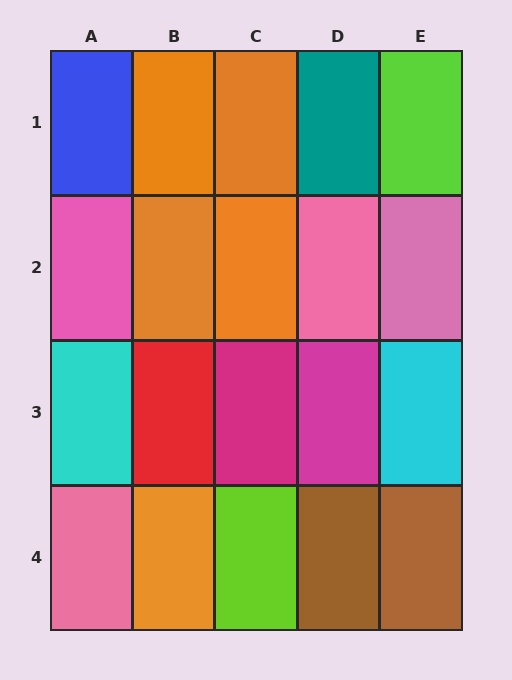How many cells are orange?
5 cells are orange.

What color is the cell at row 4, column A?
Pink.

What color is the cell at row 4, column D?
Brown.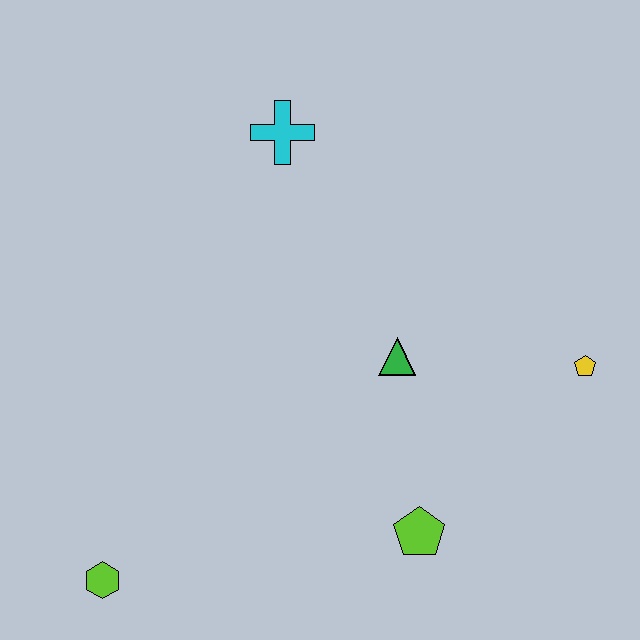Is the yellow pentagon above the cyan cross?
No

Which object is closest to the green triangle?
The lime pentagon is closest to the green triangle.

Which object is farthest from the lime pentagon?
The cyan cross is farthest from the lime pentagon.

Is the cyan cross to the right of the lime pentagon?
No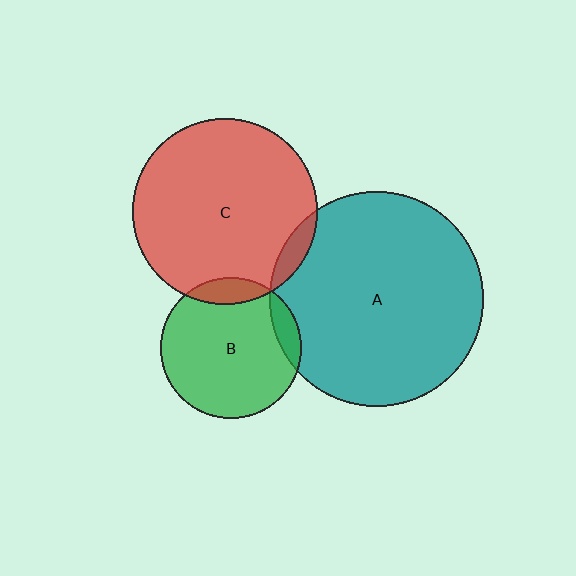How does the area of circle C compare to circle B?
Approximately 1.7 times.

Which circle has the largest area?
Circle A (teal).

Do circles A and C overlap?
Yes.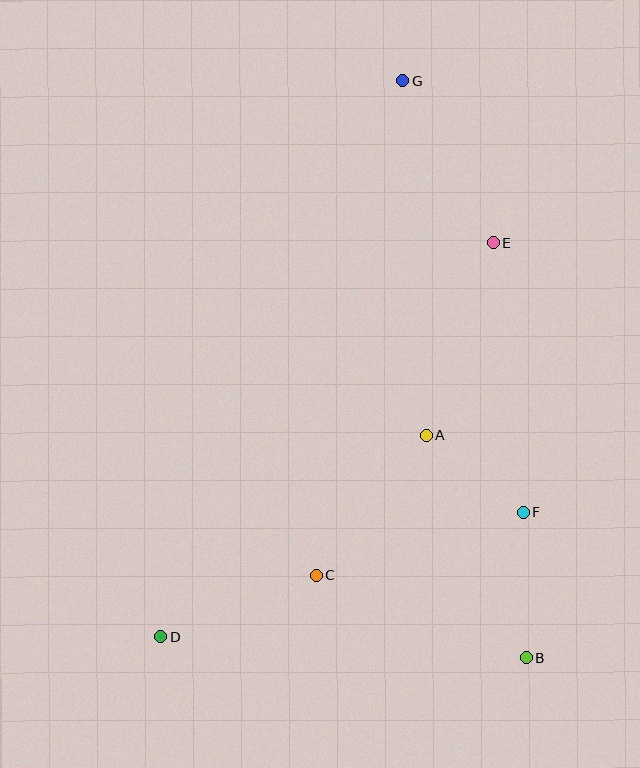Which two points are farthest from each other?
Points D and G are farthest from each other.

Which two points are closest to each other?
Points A and F are closest to each other.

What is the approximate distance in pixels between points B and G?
The distance between B and G is approximately 590 pixels.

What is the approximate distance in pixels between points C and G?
The distance between C and G is approximately 502 pixels.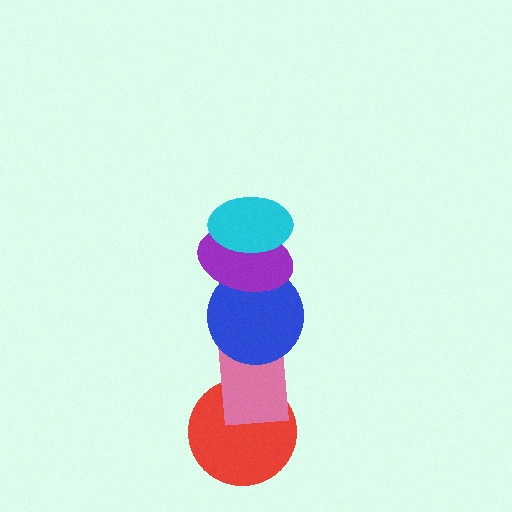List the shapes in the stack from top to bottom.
From top to bottom: the cyan ellipse, the purple ellipse, the blue circle, the pink rectangle, the red circle.